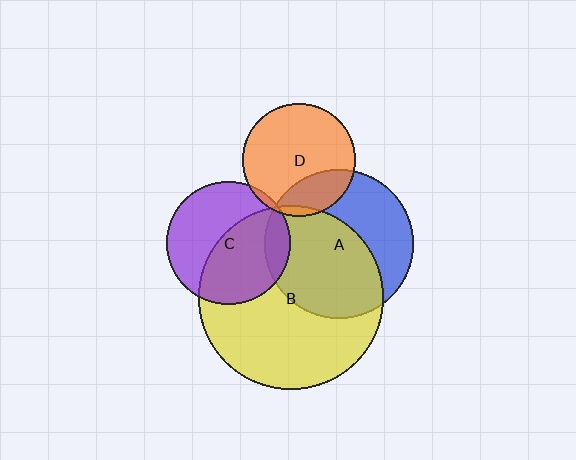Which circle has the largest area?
Circle B (yellow).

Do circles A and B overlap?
Yes.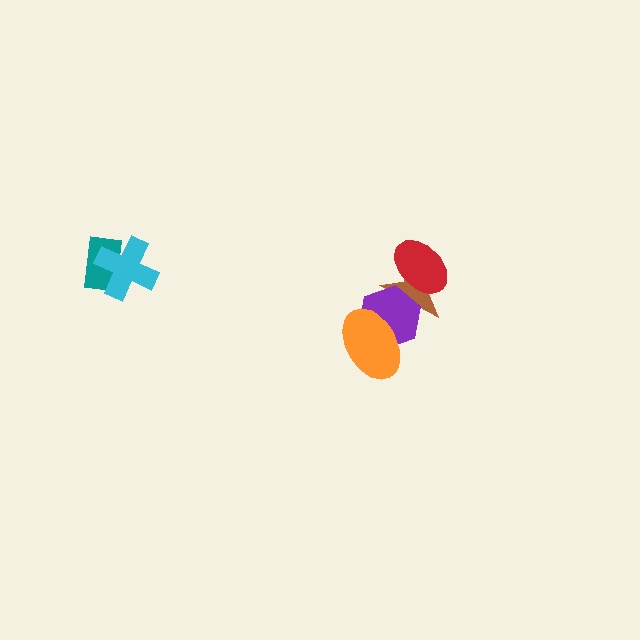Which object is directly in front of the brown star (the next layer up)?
The red ellipse is directly in front of the brown star.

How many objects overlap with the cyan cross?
1 object overlaps with the cyan cross.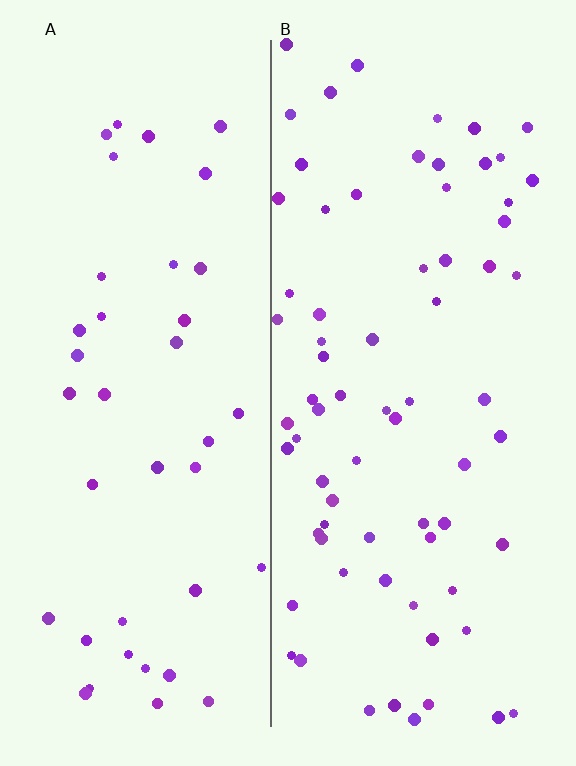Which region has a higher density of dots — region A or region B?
B (the right).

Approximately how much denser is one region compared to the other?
Approximately 1.8× — region B over region A.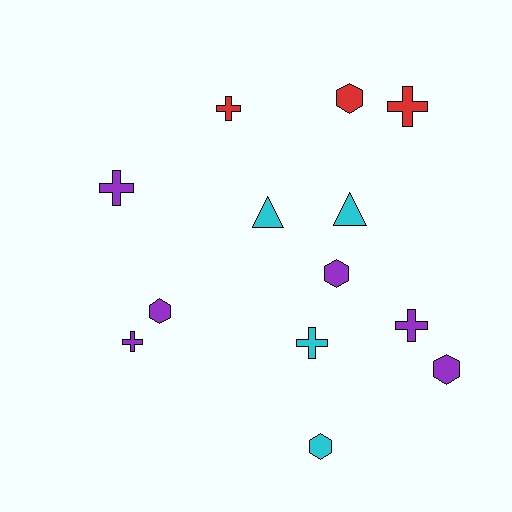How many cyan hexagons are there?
There is 1 cyan hexagon.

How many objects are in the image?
There are 13 objects.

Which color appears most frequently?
Purple, with 6 objects.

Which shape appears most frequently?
Cross, with 6 objects.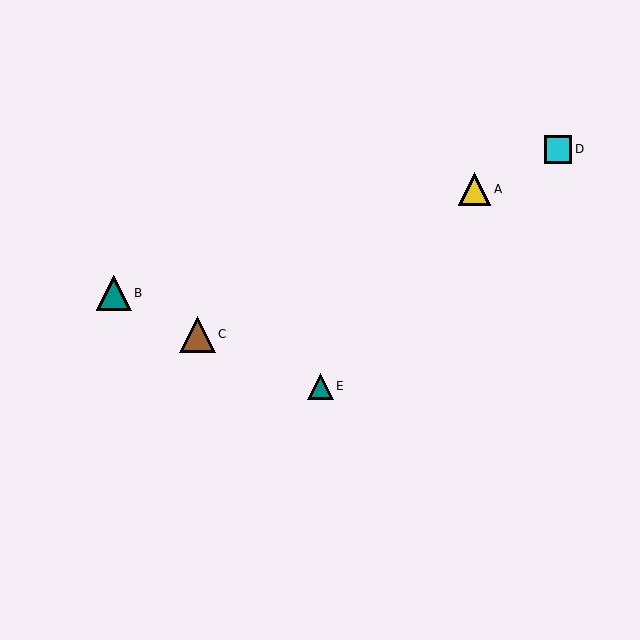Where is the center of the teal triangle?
The center of the teal triangle is at (320, 386).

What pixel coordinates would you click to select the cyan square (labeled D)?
Click at (558, 149) to select the cyan square D.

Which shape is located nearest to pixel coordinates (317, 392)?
The teal triangle (labeled E) at (320, 386) is nearest to that location.